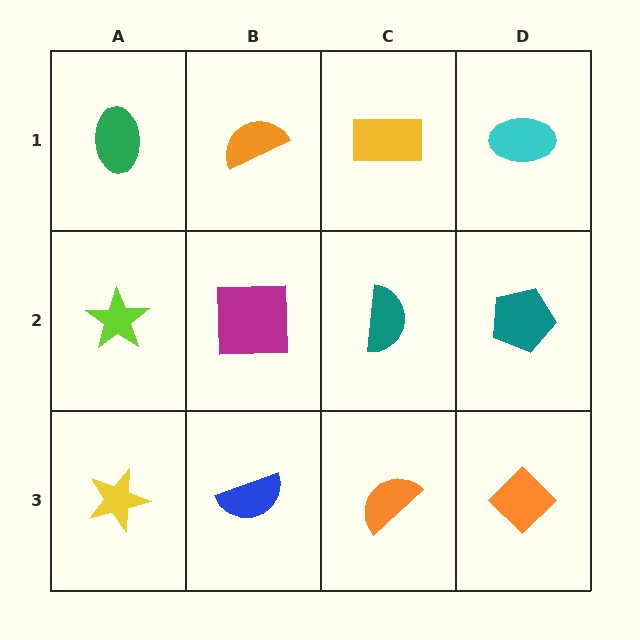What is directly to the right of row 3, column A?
A blue semicircle.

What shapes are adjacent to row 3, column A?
A lime star (row 2, column A), a blue semicircle (row 3, column B).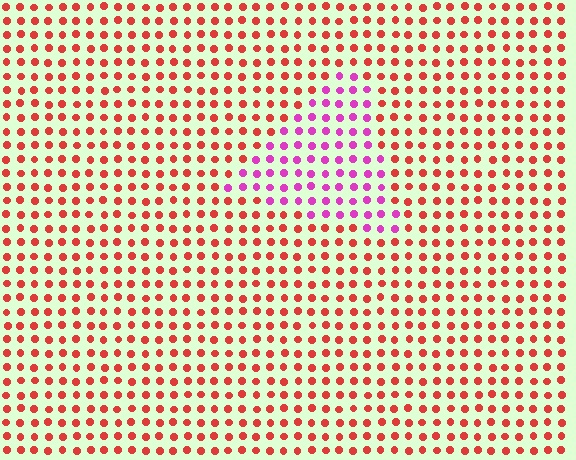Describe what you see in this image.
The image is filled with small red elements in a uniform arrangement. A triangle-shaped region is visible where the elements are tinted to a slightly different hue, forming a subtle color boundary.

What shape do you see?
I see a triangle.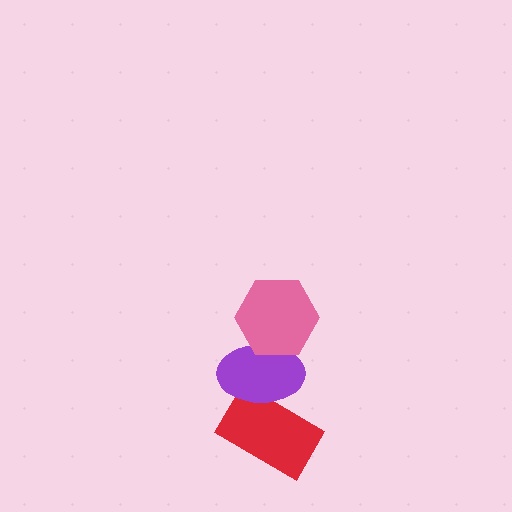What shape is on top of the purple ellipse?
The pink hexagon is on top of the purple ellipse.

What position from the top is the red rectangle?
The red rectangle is 3rd from the top.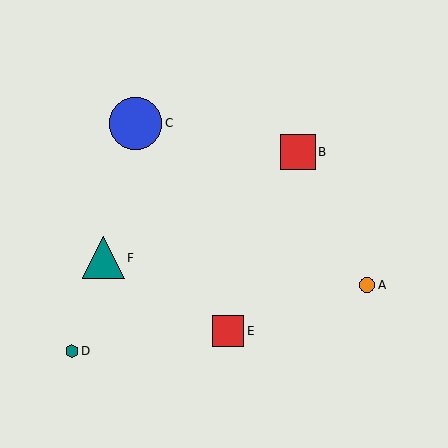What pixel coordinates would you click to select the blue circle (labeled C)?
Click at (136, 123) to select the blue circle C.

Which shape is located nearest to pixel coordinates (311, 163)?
The red square (labeled B) at (298, 152) is nearest to that location.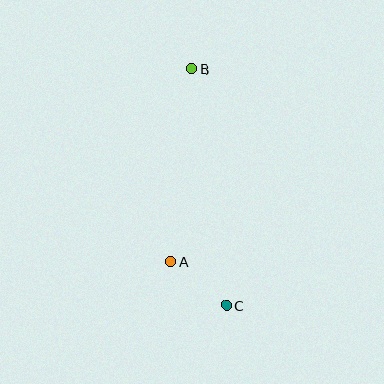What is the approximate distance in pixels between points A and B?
The distance between A and B is approximately 194 pixels.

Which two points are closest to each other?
Points A and C are closest to each other.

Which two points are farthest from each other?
Points B and C are farthest from each other.